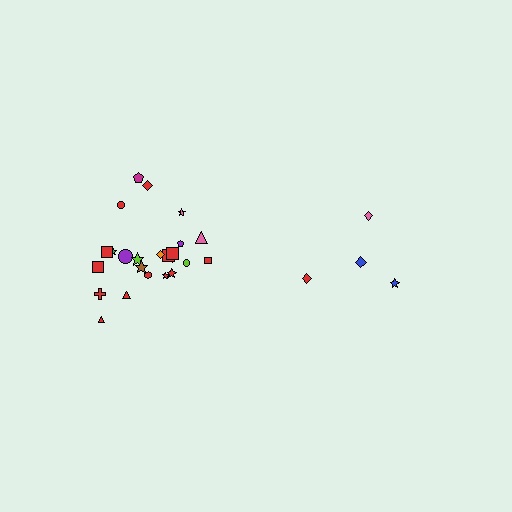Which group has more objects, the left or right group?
The left group.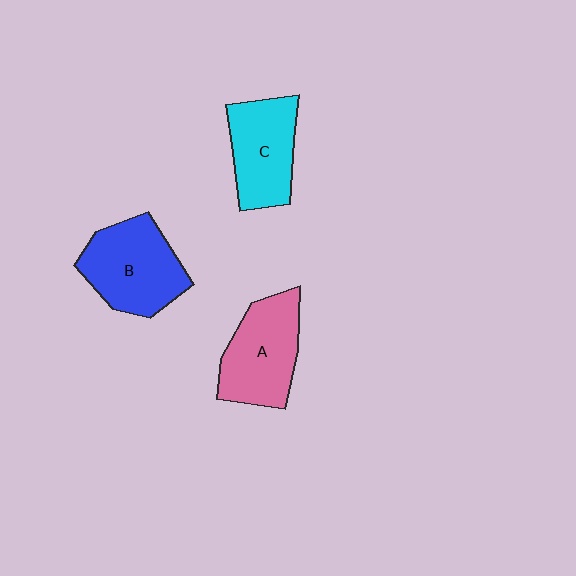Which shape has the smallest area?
Shape C (cyan).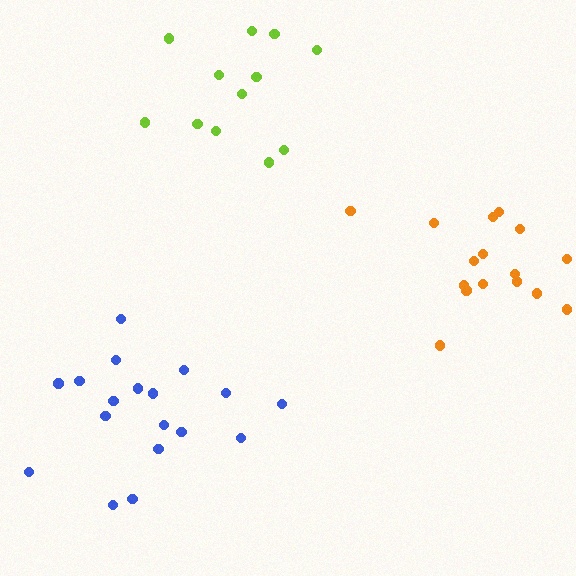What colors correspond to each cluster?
The clusters are colored: blue, orange, lime.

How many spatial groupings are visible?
There are 3 spatial groupings.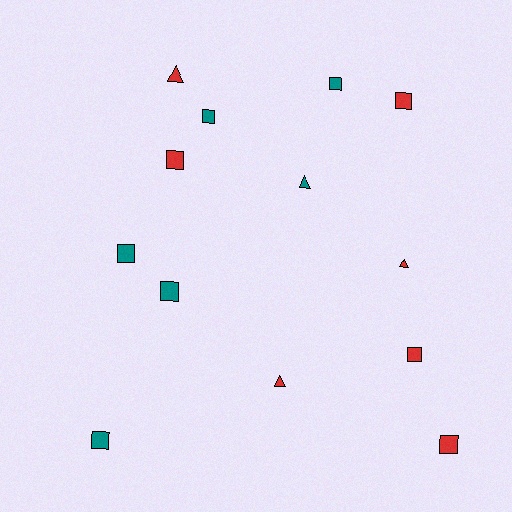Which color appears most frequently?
Red, with 7 objects.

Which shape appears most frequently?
Square, with 9 objects.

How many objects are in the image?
There are 13 objects.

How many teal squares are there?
There are 5 teal squares.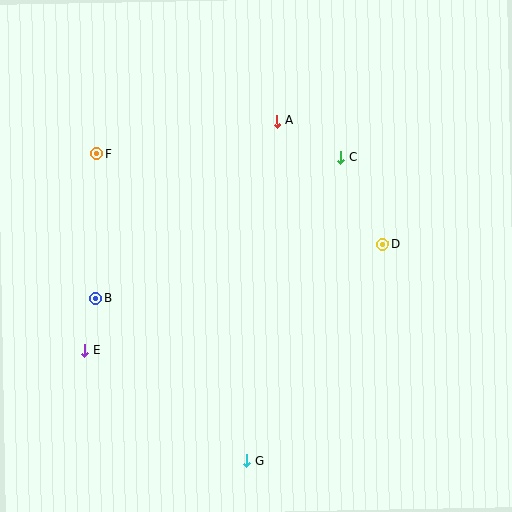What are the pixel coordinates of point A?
Point A is at (277, 121).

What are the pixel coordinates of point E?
Point E is at (84, 350).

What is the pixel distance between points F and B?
The distance between F and B is 145 pixels.